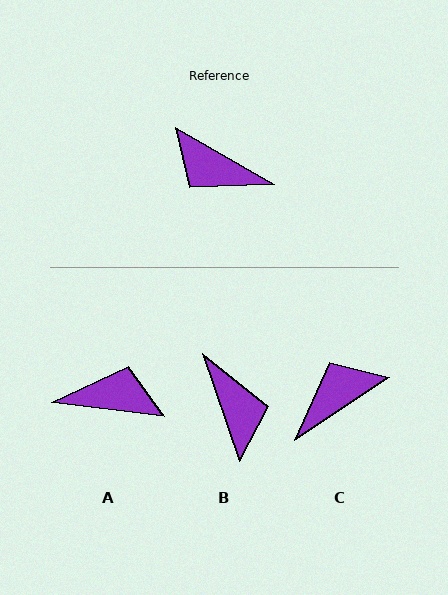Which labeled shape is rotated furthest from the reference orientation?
A, about 157 degrees away.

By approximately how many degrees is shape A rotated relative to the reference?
Approximately 157 degrees clockwise.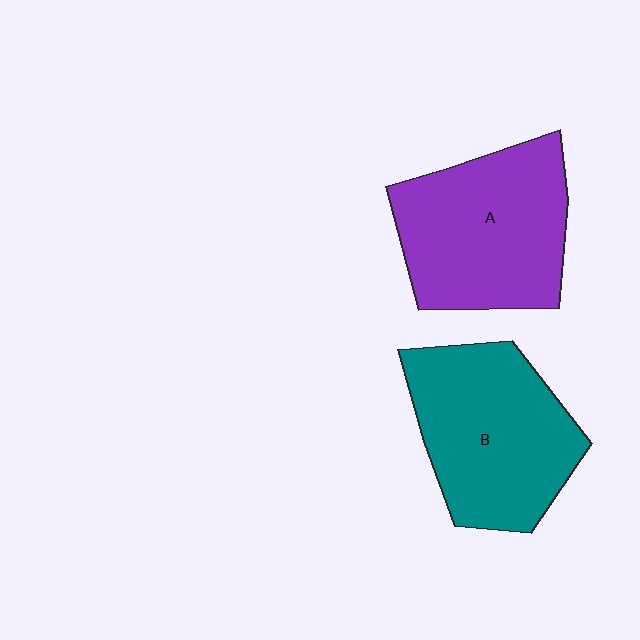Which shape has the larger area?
Shape A (purple).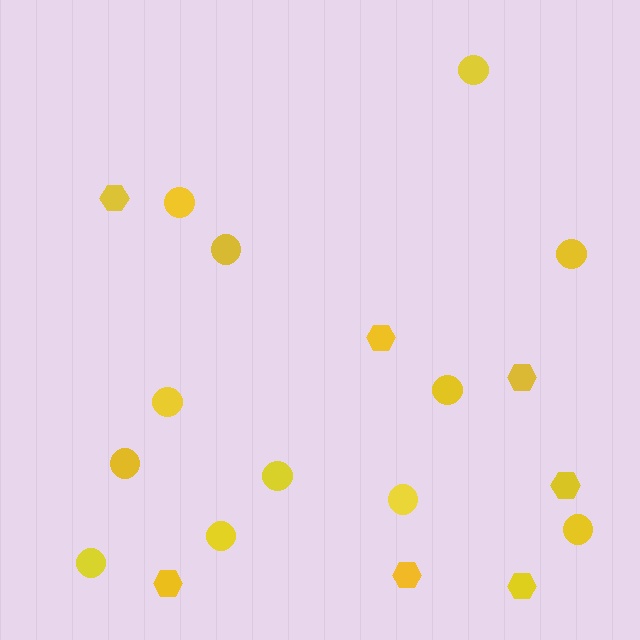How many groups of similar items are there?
There are 2 groups: one group of hexagons (7) and one group of circles (12).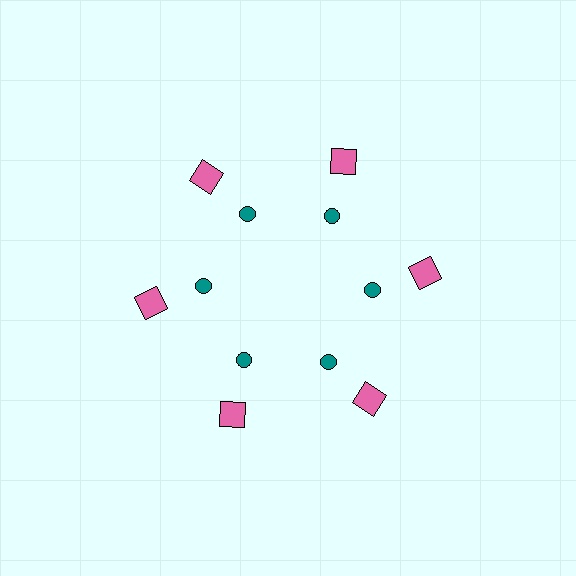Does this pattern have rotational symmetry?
Yes, this pattern has 6-fold rotational symmetry. It looks the same after rotating 60 degrees around the center.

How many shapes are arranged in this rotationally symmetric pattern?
There are 12 shapes, arranged in 6 groups of 2.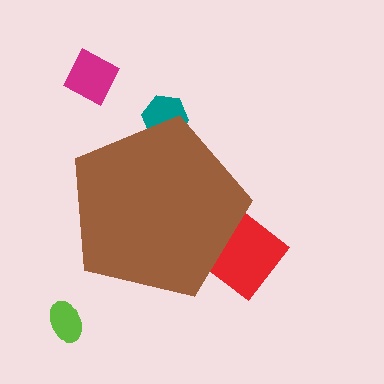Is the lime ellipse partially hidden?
No, the lime ellipse is fully visible.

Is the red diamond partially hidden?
Yes, the red diamond is partially hidden behind the brown pentagon.